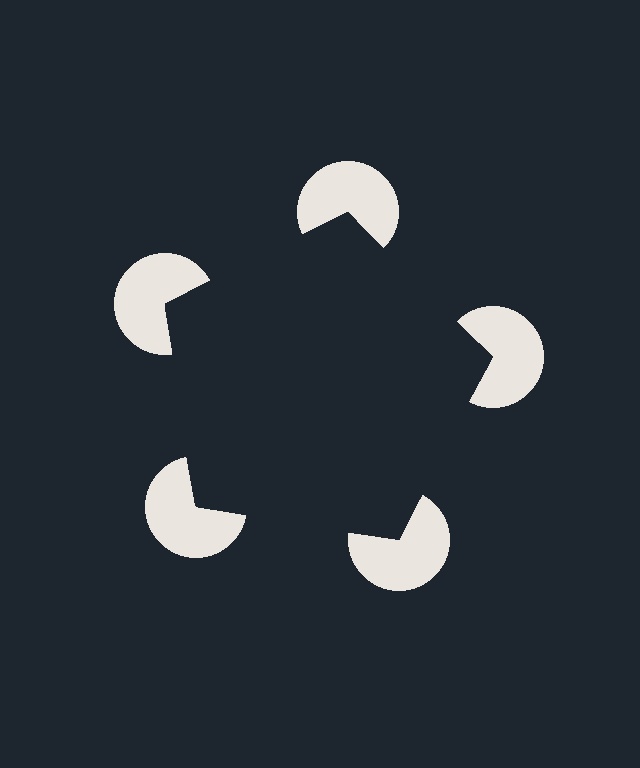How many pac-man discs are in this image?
There are 5 — one at each vertex of the illusory pentagon.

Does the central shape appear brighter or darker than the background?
It typically appears slightly darker than the background, even though no actual brightness change is drawn.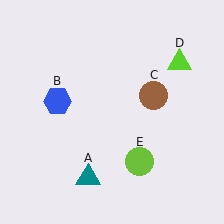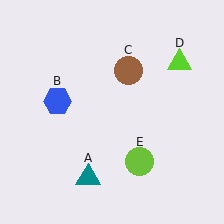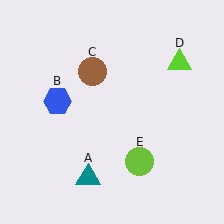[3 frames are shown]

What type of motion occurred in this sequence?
The brown circle (object C) rotated counterclockwise around the center of the scene.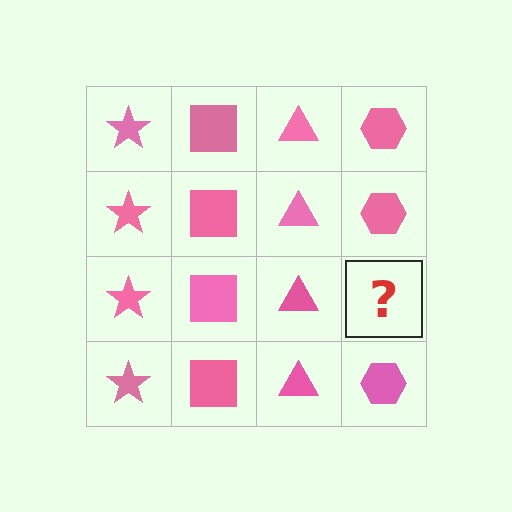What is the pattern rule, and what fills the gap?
The rule is that each column has a consistent shape. The gap should be filled with a pink hexagon.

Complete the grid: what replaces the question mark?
The question mark should be replaced with a pink hexagon.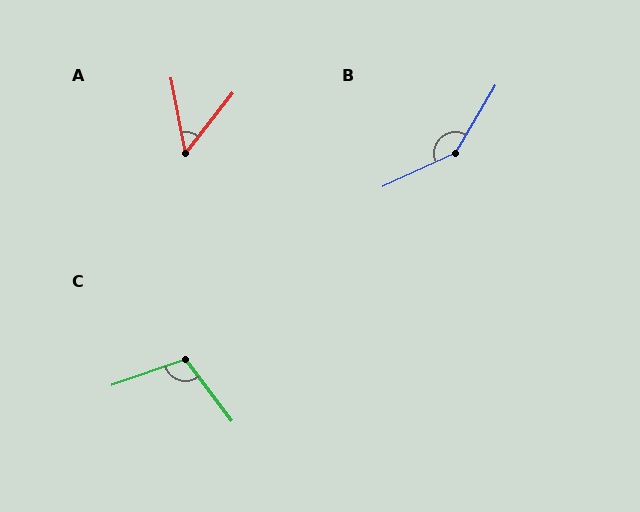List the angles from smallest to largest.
A (48°), C (108°), B (146°).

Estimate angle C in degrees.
Approximately 108 degrees.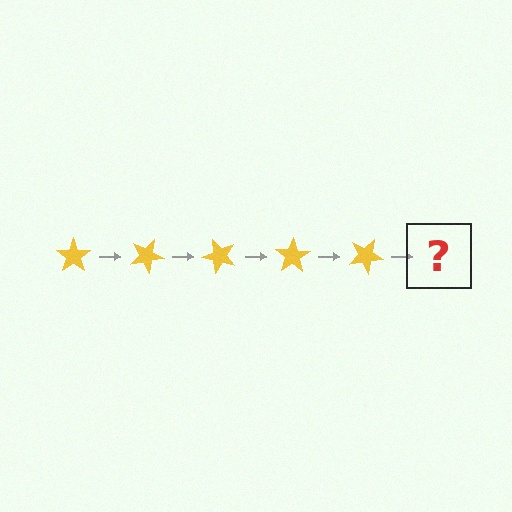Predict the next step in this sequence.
The next step is a yellow star rotated 125 degrees.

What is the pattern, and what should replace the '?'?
The pattern is that the star rotates 25 degrees each step. The '?' should be a yellow star rotated 125 degrees.